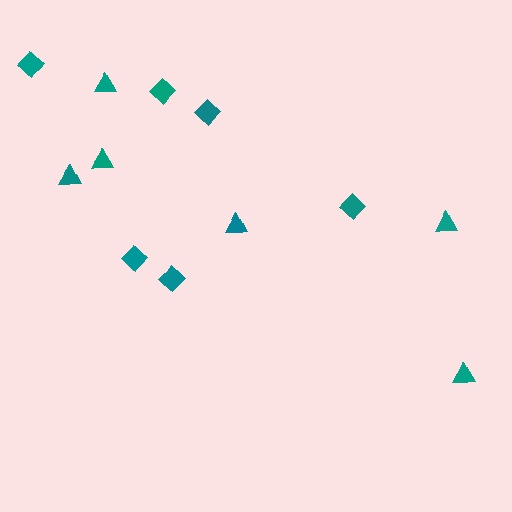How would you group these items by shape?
There are 2 groups: one group of diamonds (6) and one group of triangles (6).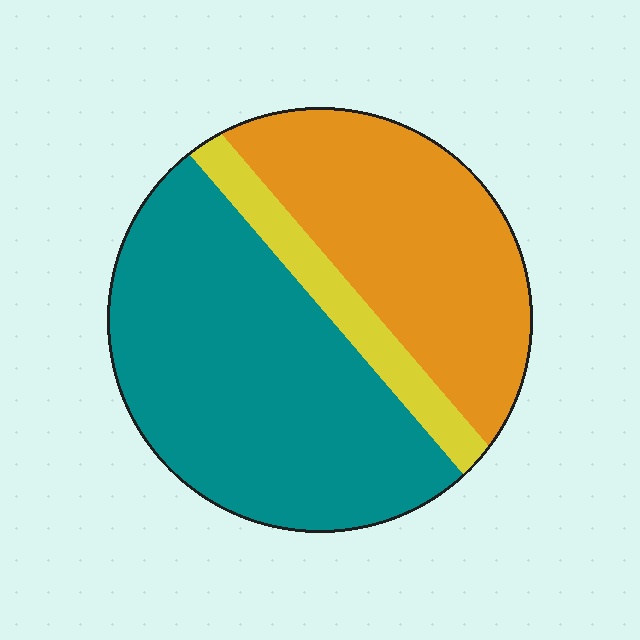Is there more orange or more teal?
Teal.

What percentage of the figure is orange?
Orange takes up about three eighths (3/8) of the figure.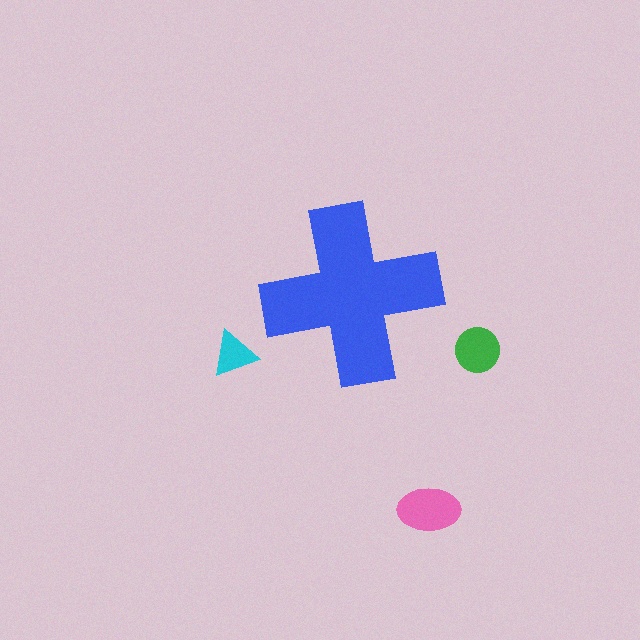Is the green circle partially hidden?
No, the green circle is fully visible.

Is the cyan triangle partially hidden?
No, the cyan triangle is fully visible.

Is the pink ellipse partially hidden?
No, the pink ellipse is fully visible.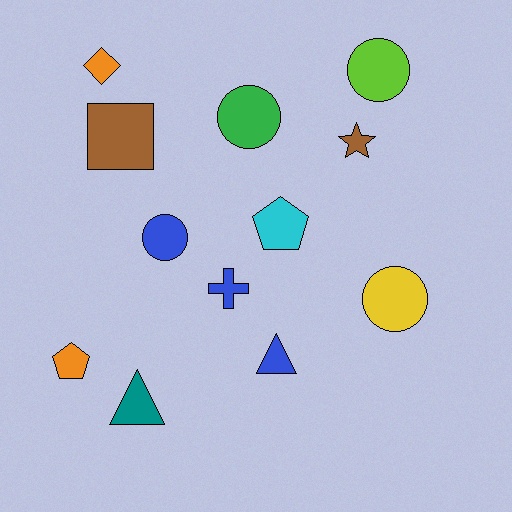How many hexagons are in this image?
There are no hexagons.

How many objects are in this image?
There are 12 objects.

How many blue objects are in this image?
There are 3 blue objects.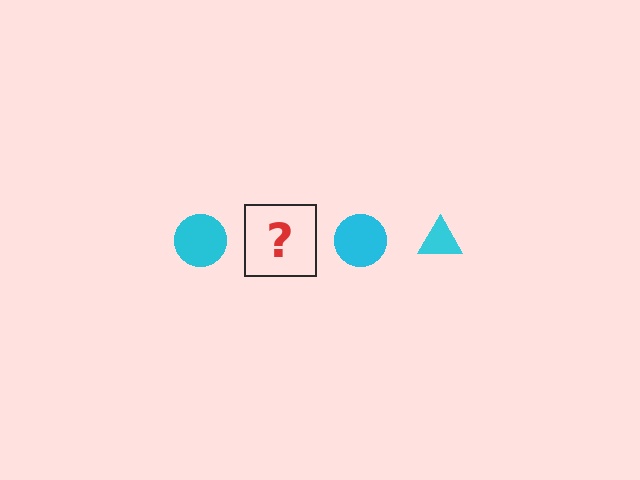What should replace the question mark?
The question mark should be replaced with a cyan triangle.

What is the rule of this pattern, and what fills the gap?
The rule is that the pattern cycles through circle, triangle shapes in cyan. The gap should be filled with a cyan triangle.